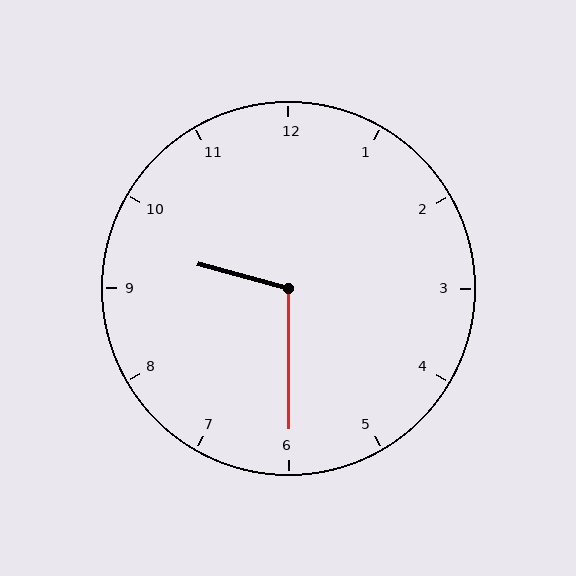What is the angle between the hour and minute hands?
Approximately 105 degrees.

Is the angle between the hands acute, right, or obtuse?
It is obtuse.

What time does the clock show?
9:30.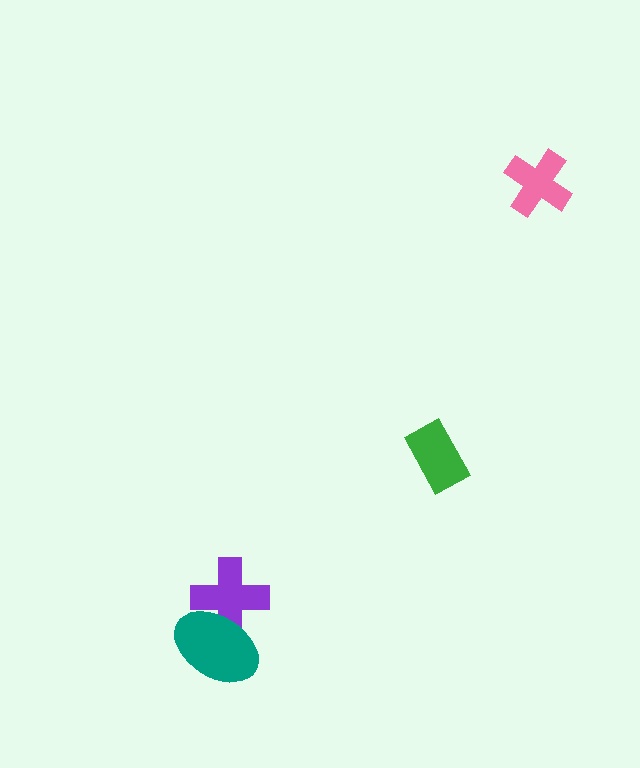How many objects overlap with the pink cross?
0 objects overlap with the pink cross.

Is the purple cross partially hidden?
Yes, it is partially covered by another shape.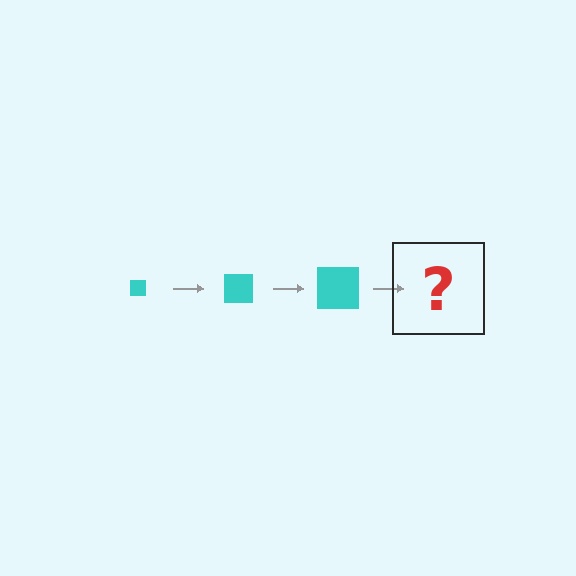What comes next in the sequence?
The next element should be a cyan square, larger than the previous one.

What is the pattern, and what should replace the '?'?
The pattern is that the square gets progressively larger each step. The '?' should be a cyan square, larger than the previous one.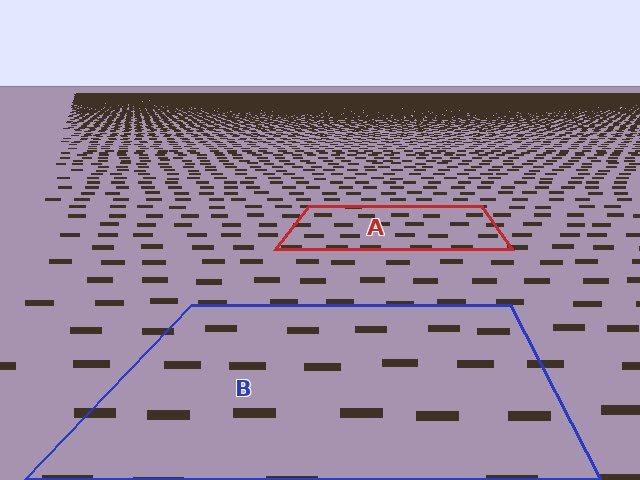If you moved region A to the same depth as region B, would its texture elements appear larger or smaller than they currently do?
They would appear larger. At a closer depth, the same texture elements are projected at a bigger on-screen size.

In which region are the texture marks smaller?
The texture marks are smaller in region A, because it is farther away.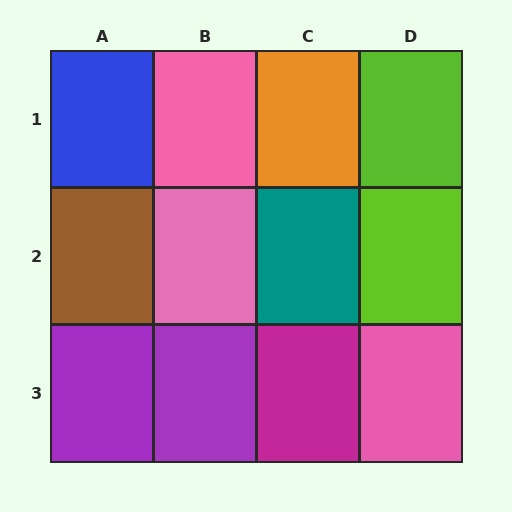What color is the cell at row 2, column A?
Brown.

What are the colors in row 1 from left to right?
Blue, pink, orange, lime.